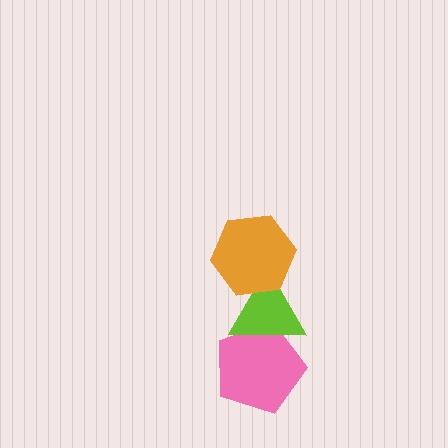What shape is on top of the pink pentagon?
The lime triangle is on top of the pink pentagon.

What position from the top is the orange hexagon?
The orange hexagon is 1st from the top.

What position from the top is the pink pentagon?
The pink pentagon is 3rd from the top.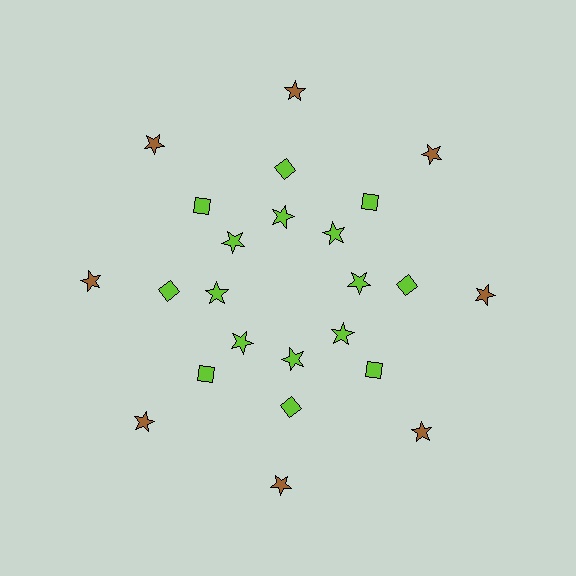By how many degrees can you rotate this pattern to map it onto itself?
The pattern maps onto itself every 45 degrees of rotation.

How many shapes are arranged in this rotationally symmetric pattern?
There are 24 shapes, arranged in 8 groups of 3.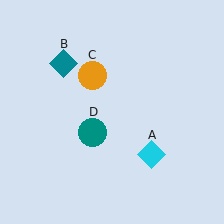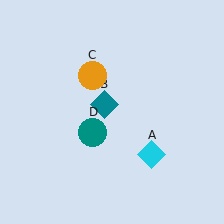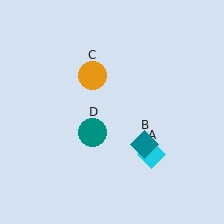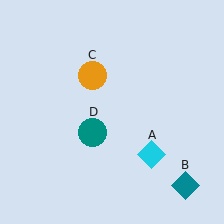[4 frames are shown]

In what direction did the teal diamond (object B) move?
The teal diamond (object B) moved down and to the right.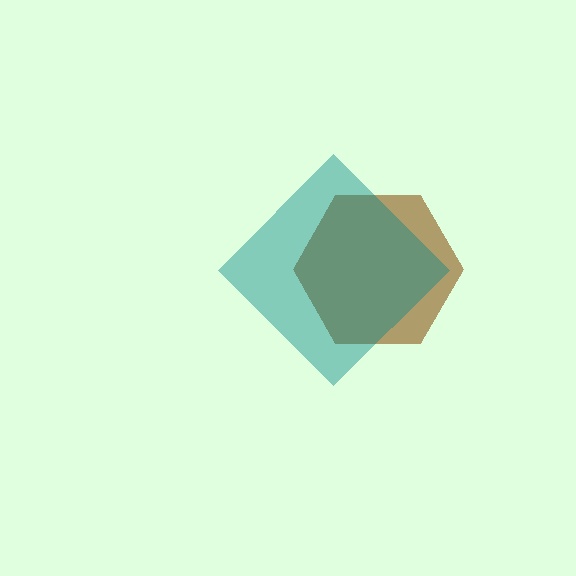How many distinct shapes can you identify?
There are 2 distinct shapes: a brown hexagon, a teal diamond.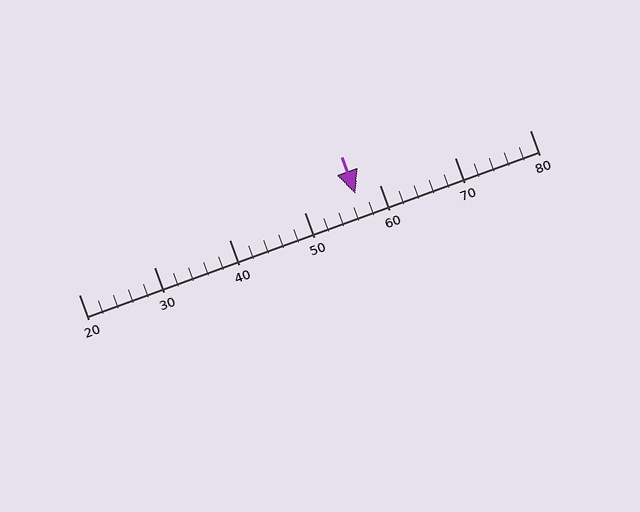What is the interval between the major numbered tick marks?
The major tick marks are spaced 10 units apart.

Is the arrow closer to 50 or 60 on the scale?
The arrow is closer to 60.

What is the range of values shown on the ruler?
The ruler shows values from 20 to 80.